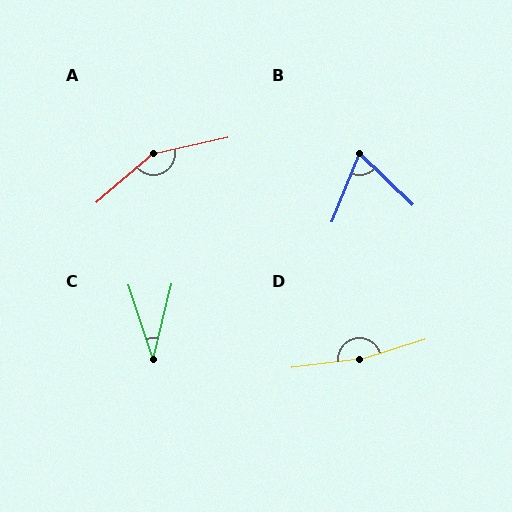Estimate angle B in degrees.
Approximately 68 degrees.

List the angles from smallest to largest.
C (32°), B (68°), A (152°), D (170°).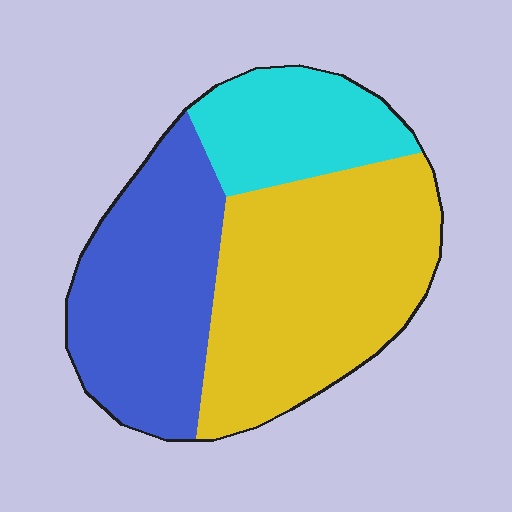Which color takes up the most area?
Yellow, at roughly 45%.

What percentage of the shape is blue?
Blue covers about 35% of the shape.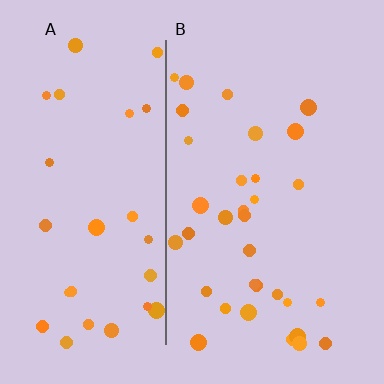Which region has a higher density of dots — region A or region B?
B (the right).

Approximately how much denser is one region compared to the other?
Approximately 1.1× — region B over region A.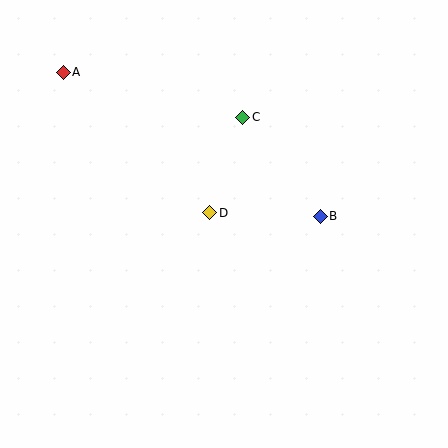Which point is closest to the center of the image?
Point D at (210, 213) is closest to the center.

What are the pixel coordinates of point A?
Point A is at (63, 72).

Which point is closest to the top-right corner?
Point C is closest to the top-right corner.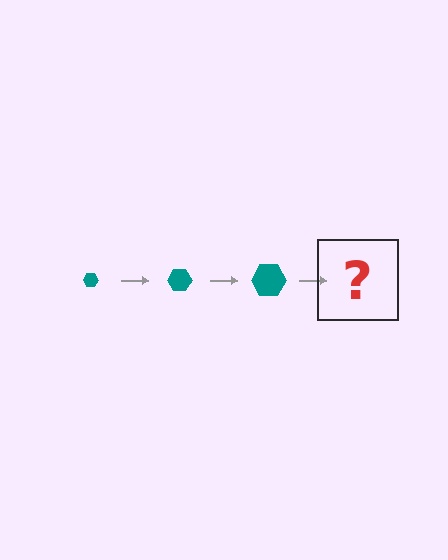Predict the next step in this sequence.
The next step is a teal hexagon, larger than the previous one.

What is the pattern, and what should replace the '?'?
The pattern is that the hexagon gets progressively larger each step. The '?' should be a teal hexagon, larger than the previous one.